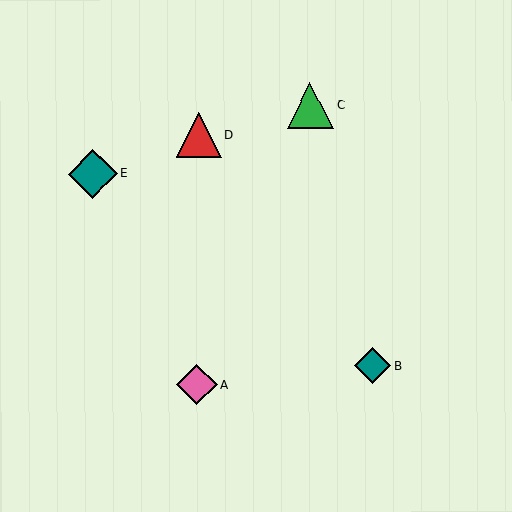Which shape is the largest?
The teal diamond (labeled E) is the largest.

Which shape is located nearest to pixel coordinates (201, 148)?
The red triangle (labeled D) at (199, 136) is nearest to that location.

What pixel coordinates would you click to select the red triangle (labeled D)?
Click at (199, 136) to select the red triangle D.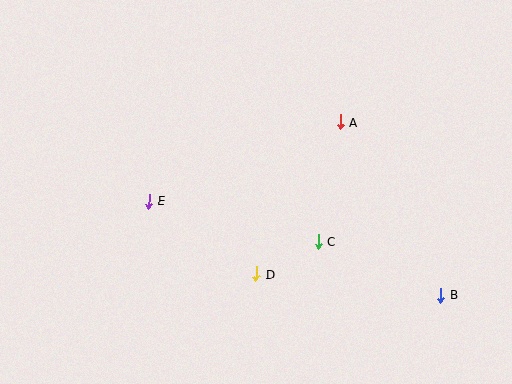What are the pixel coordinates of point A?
Point A is at (340, 122).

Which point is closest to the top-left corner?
Point E is closest to the top-left corner.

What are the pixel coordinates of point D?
Point D is at (256, 274).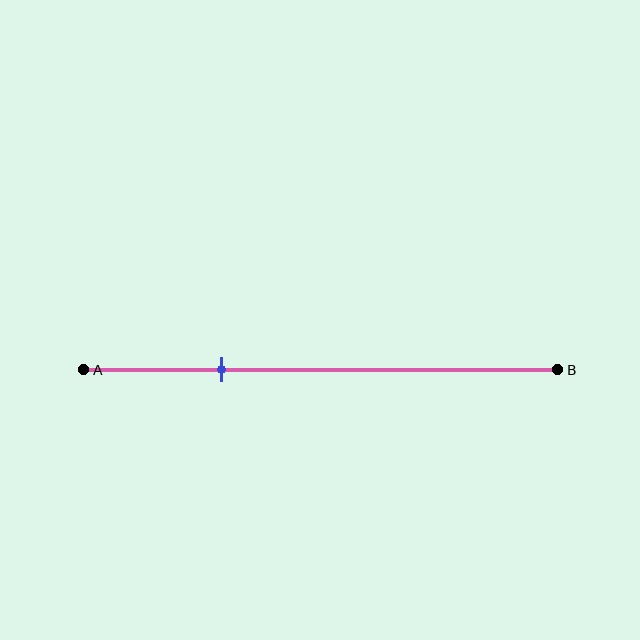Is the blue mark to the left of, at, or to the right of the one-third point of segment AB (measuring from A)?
The blue mark is to the left of the one-third point of segment AB.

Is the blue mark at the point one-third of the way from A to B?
No, the mark is at about 30% from A, not at the 33% one-third point.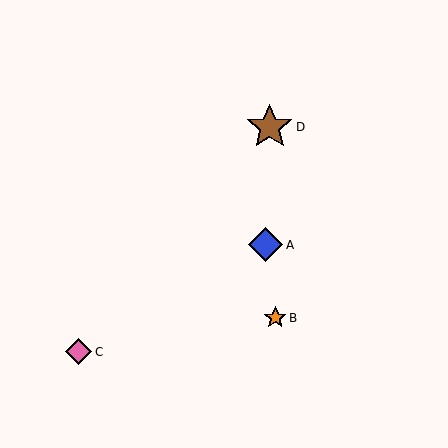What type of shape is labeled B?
Shape B is an orange star.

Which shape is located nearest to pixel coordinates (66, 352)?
The pink diamond (labeled C) at (78, 352) is nearest to that location.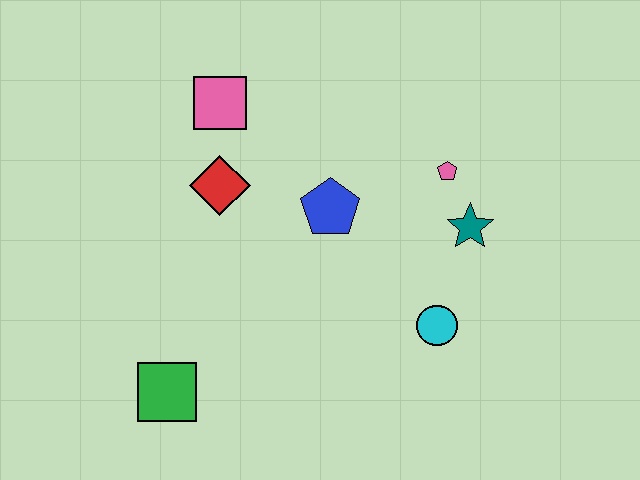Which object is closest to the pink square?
The red diamond is closest to the pink square.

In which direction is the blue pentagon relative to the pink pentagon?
The blue pentagon is to the left of the pink pentagon.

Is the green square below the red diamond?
Yes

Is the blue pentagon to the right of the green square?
Yes